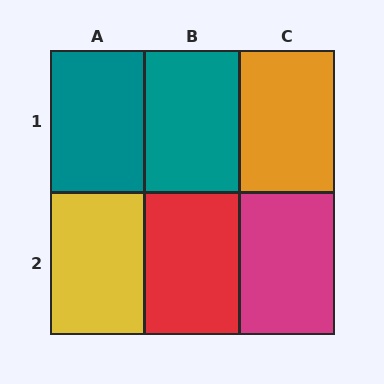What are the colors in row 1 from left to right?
Teal, teal, orange.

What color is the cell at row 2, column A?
Yellow.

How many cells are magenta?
1 cell is magenta.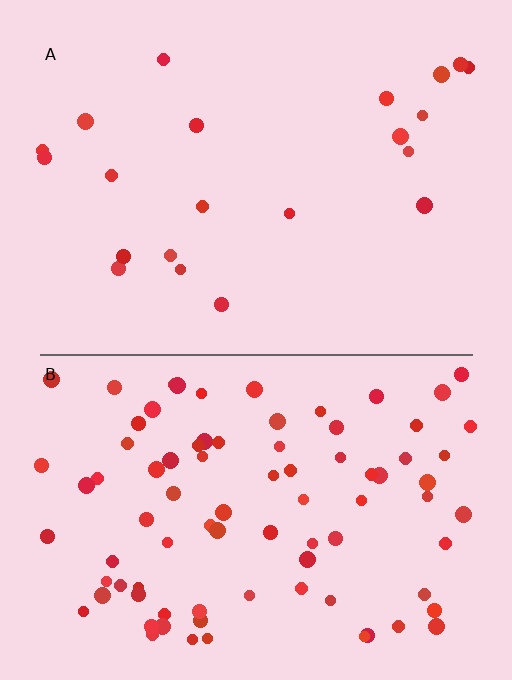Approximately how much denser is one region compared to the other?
Approximately 3.9× — region B over region A.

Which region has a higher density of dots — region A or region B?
B (the bottom).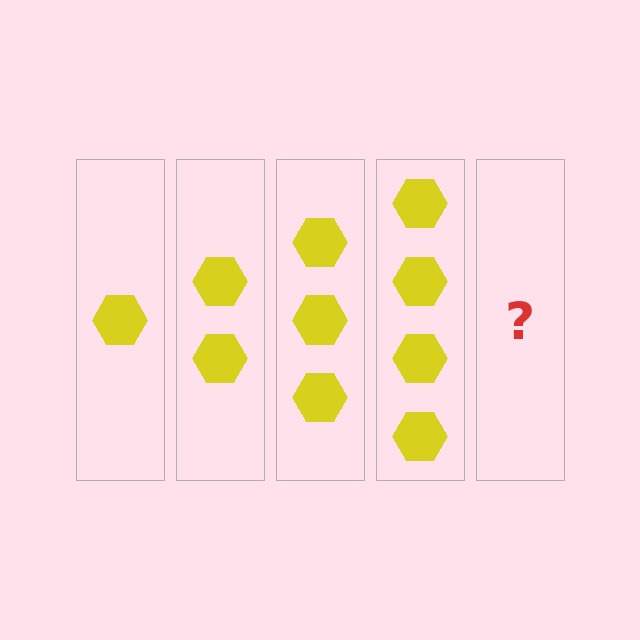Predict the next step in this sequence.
The next step is 5 hexagons.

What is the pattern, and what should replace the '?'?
The pattern is that each step adds one more hexagon. The '?' should be 5 hexagons.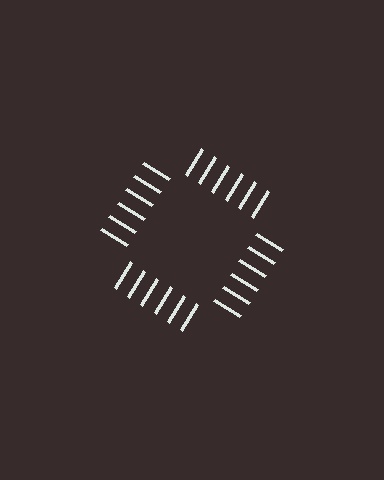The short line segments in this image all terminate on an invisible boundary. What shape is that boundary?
An illusory square — the line segments terminate on its edges but no continuous stroke is drawn.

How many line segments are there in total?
24 — 6 along each of the 4 edges.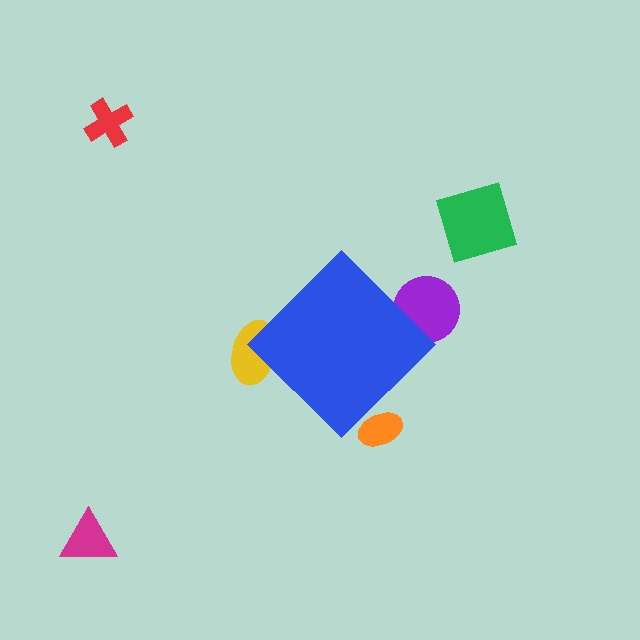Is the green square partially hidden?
No, the green square is fully visible.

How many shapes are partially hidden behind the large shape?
3 shapes are partially hidden.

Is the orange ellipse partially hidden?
Yes, the orange ellipse is partially hidden behind the blue diamond.